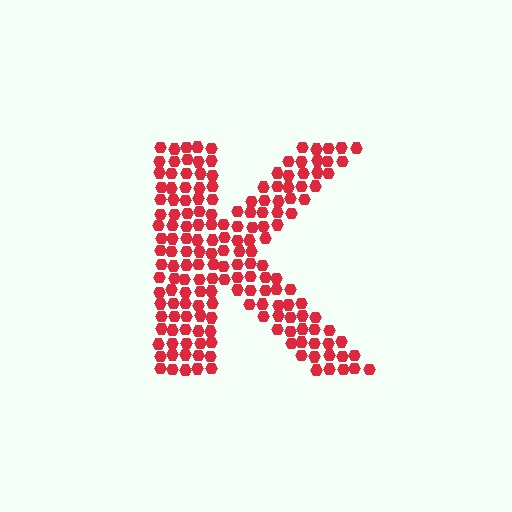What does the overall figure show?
The overall figure shows the letter K.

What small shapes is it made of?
It is made of small hexagons.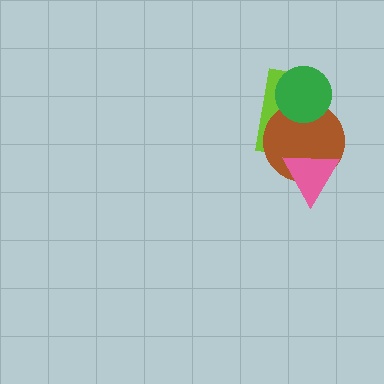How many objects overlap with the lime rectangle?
3 objects overlap with the lime rectangle.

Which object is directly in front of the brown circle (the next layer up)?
The green circle is directly in front of the brown circle.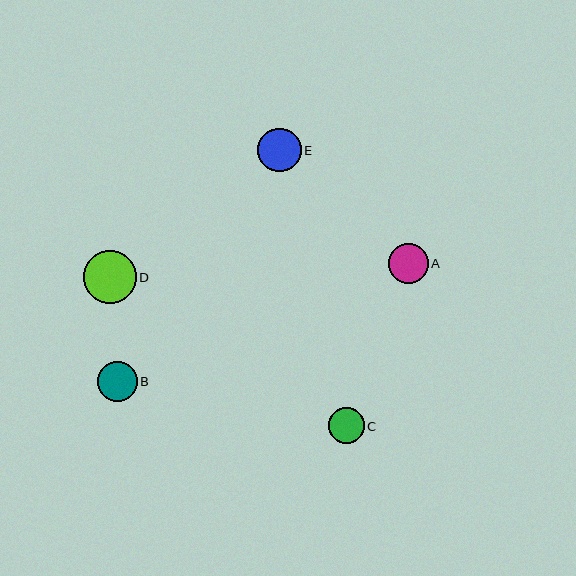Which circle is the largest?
Circle D is the largest with a size of approximately 53 pixels.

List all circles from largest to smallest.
From largest to smallest: D, E, B, A, C.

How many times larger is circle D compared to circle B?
Circle D is approximately 1.3 times the size of circle B.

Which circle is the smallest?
Circle C is the smallest with a size of approximately 36 pixels.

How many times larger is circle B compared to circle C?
Circle B is approximately 1.1 times the size of circle C.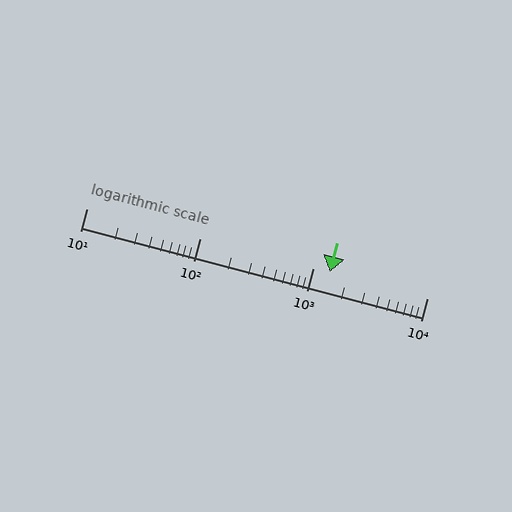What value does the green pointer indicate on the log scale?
The pointer indicates approximately 1400.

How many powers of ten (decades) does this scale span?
The scale spans 3 decades, from 10 to 10000.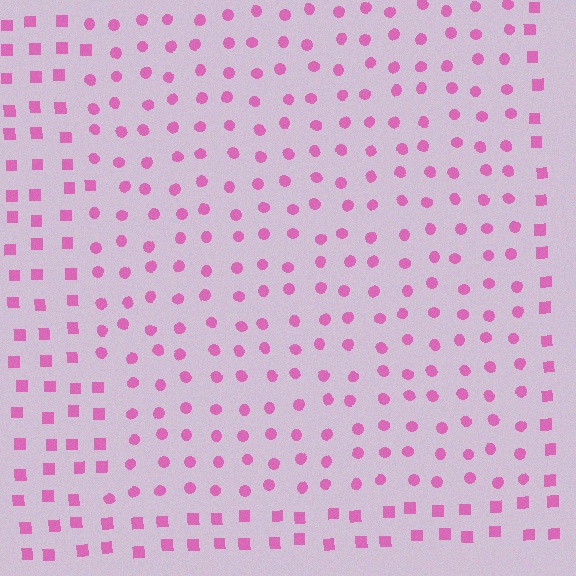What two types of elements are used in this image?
The image uses circles inside the rectangle region and squares outside it.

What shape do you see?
I see a rectangle.